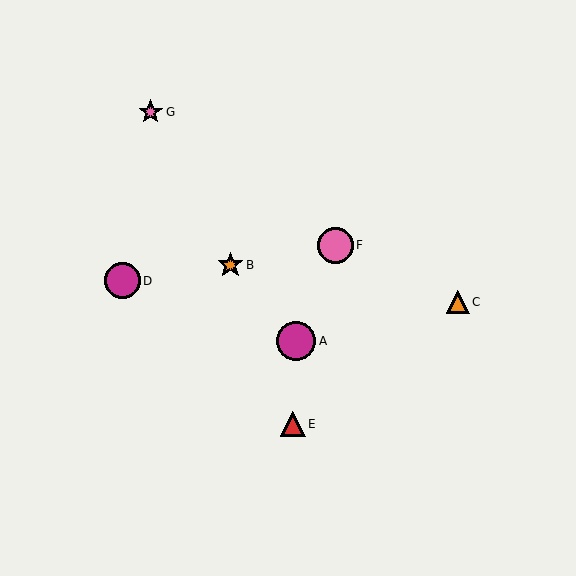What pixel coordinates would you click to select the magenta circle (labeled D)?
Click at (122, 281) to select the magenta circle D.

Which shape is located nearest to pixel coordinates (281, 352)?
The magenta circle (labeled A) at (296, 341) is nearest to that location.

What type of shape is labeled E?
Shape E is a red triangle.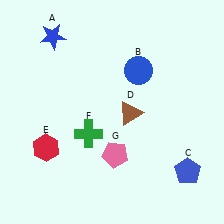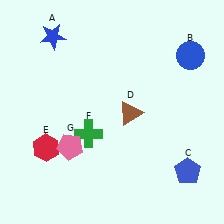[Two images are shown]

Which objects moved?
The objects that moved are: the blue circle (B), the pink pentagon (G).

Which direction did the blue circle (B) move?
The blue circle (B) moved right.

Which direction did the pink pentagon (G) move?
The pink pentagon (G) moved left.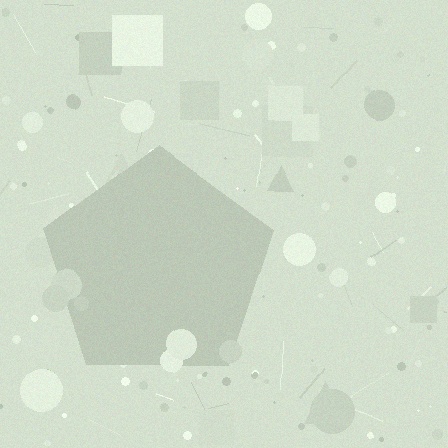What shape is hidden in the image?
A pentagon is hidden in the image.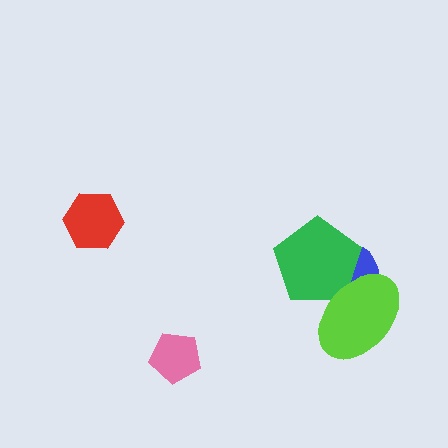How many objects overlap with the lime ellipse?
2 objects overlap with the lime ellipse.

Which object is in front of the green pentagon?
The lime ellipse is in front of the green pentagon.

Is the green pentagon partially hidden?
Yes, it is partially covered by another shape.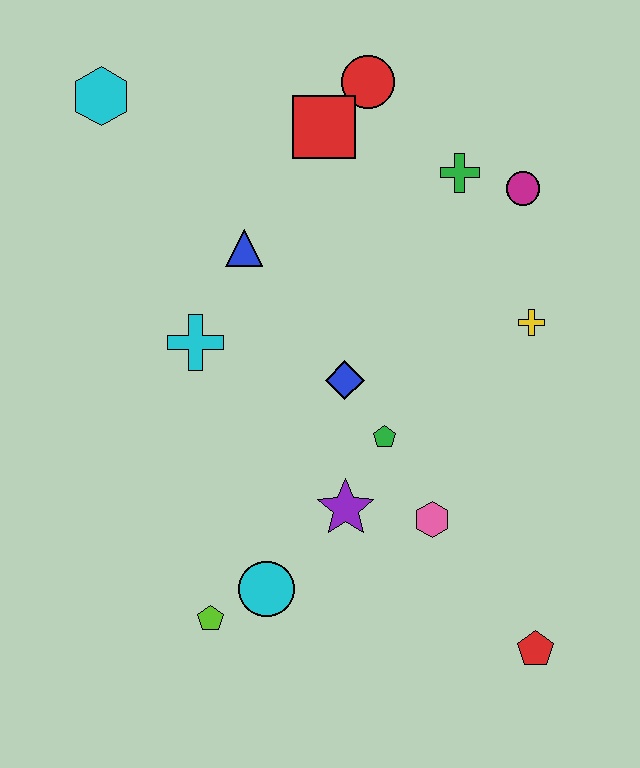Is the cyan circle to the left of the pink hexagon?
Yes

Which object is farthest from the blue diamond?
The cyan hexagon is farthest from the blue diamond.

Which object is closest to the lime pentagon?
The cyan circle is closest to the lime pentagon.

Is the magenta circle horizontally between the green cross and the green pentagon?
No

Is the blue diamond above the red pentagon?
Yes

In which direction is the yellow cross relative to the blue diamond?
The yellow cross is to the right of the blue diamond.